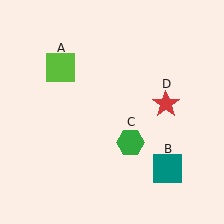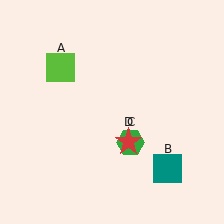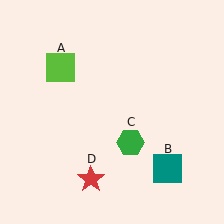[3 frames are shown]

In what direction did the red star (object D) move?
The red star (object D) moved down and to the left.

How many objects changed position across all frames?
1 object changed position: red star (object D).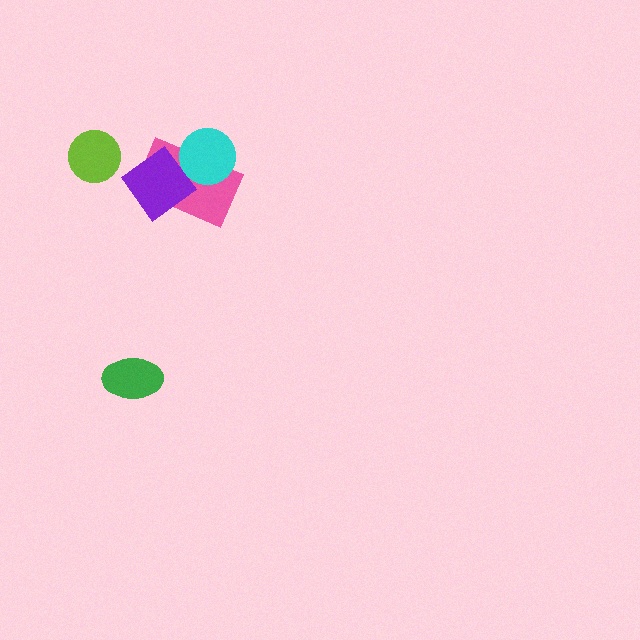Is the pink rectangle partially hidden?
Yes, it is partially covered by another shape.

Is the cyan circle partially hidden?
No, no other shape covers it.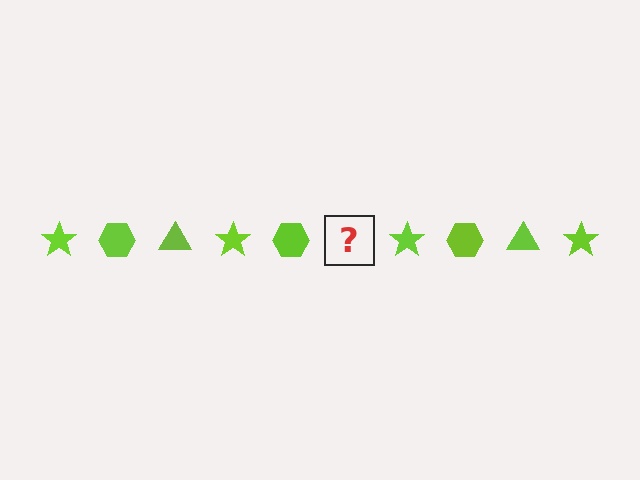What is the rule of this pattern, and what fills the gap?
The rule is that the pattern cycles through star, hexagon, triangle shapes in lime. The gap should be filled with a lime triangle.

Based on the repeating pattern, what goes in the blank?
The blank should be a lime triangle.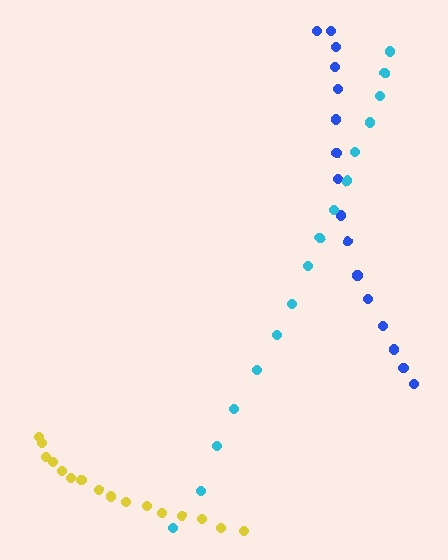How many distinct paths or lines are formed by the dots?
There are 3 distinct paths.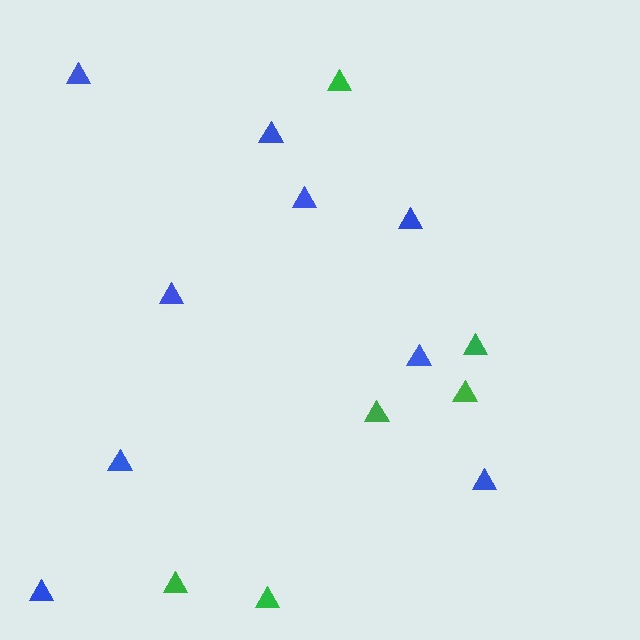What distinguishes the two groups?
There are 2 groups: one group of green triangles (6) and one group of blue triangles (9).